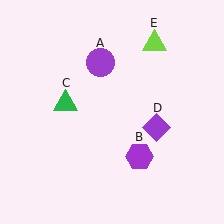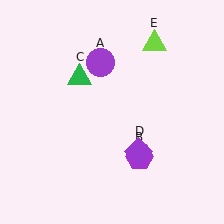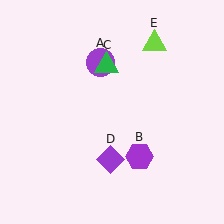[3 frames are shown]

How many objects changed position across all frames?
2 objects changed position: green triangle (object C), purple diamond (object D).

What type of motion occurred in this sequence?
The green triangle (object C), purple diamond (object D) rotated clockwise around the center of the scene.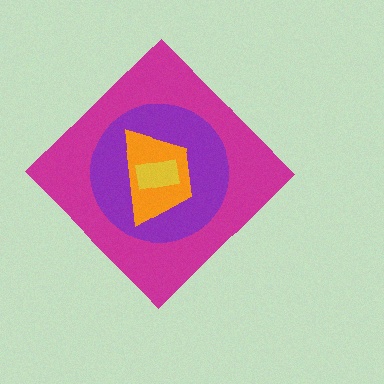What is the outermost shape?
The magenta diamond.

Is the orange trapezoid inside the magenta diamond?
Yes.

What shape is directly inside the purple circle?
The orange trapezoid.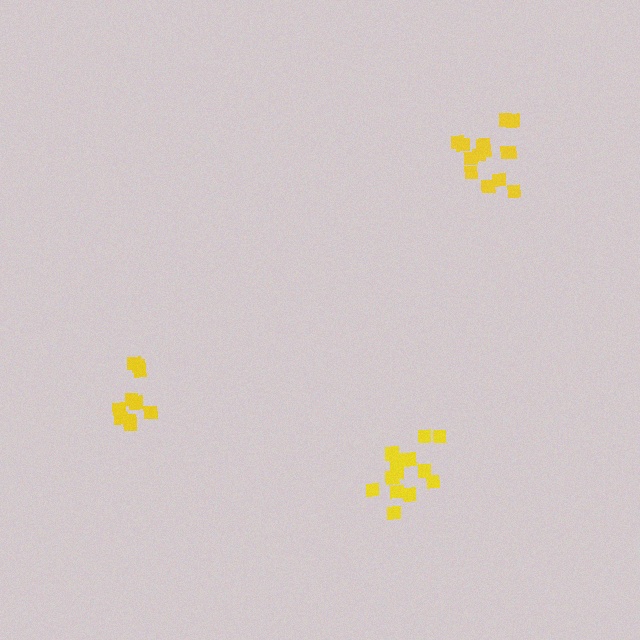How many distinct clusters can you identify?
There are 3 distinct clusters.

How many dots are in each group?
Group 1: 14 dots, Group 2: 13 dots, Group 3: 10 dots (37 total).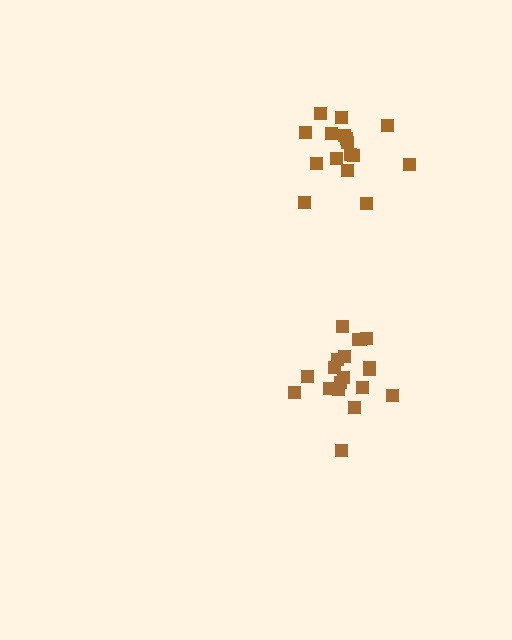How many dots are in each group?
Group 1: 19 dots, Group 2: 16 dots (35 total).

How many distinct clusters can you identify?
There are 2 distinct clusters.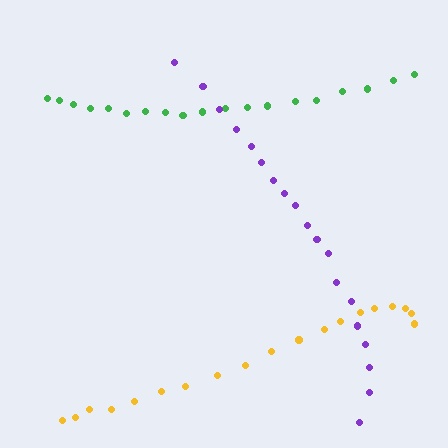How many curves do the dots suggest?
There are 3 distinct paths.